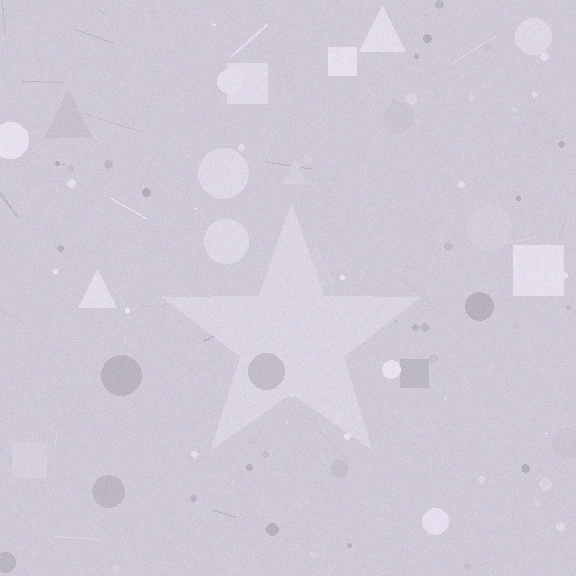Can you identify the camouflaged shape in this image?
The camouflaged shape is a star.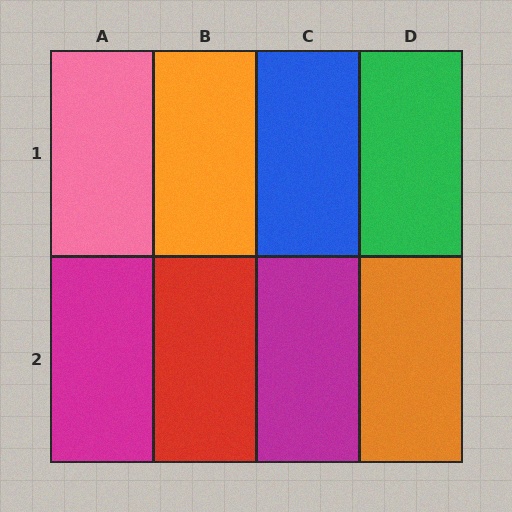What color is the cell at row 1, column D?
Green.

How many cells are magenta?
2 cells are magenta.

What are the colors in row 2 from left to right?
Magenta, red, magenta, orange.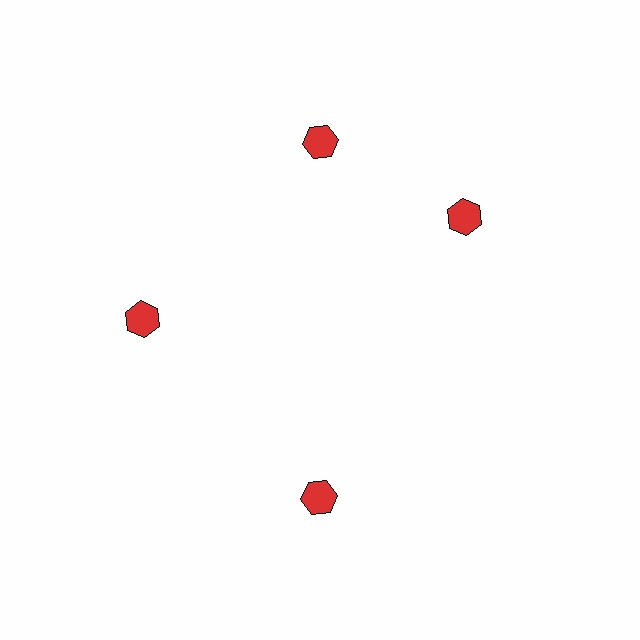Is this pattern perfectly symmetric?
No. The 4 red hexagons are arranged in a ring, but one element near the 3 o'clock position is rotated out of alignment along the ring, breaking the 4-fold rotational symmetry.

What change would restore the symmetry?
The symmetry would be restored by rotating it back into even spacing with its neighbors so that all 4 hexagons sit at equal angles and equal distance from the center.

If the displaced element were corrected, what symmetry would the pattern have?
It would have 4-fold rotational symmetry — the pattern would map onto itself every 90 degrees.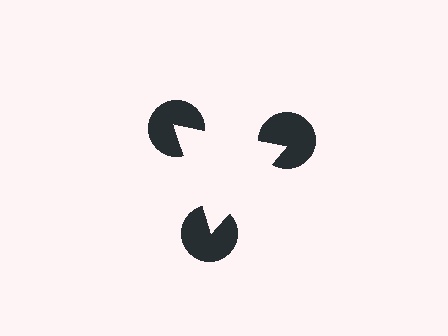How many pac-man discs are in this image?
There are 3 — one at each vertex of the illusory triangle.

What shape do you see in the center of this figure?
An illusory triangle — its edges are inferred from the aligned wedge cuts in the pac-man discs, not physically drawn.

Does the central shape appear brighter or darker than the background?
It typically appears slightly brighter than the background, even though no actual brightness change is drawn.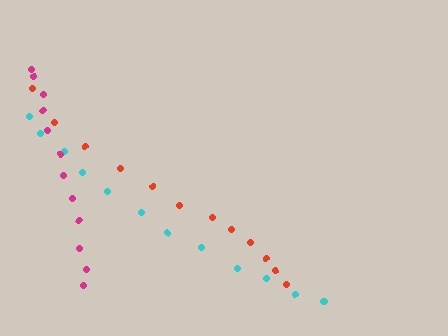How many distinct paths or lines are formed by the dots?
There are 3 distinct paths.